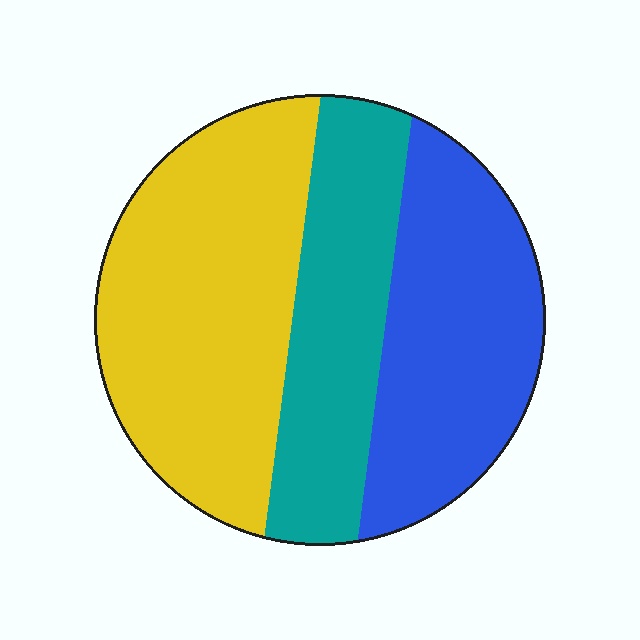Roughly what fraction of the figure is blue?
Blue takes up about one third (1/3) of the figure.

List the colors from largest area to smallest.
From largest to smallest: yellow, blue, teal.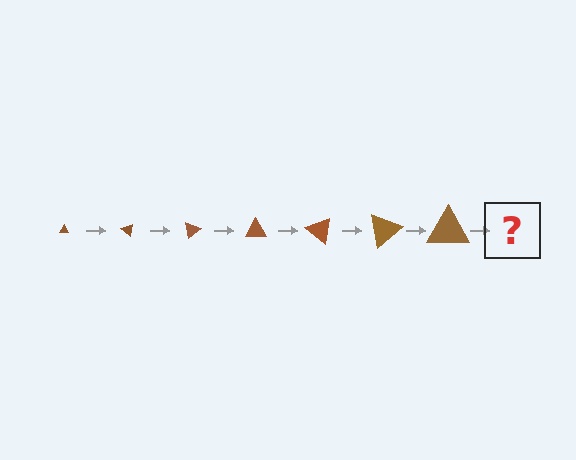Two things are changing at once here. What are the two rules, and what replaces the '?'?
The two rules are that the triangle grows larger each step and it rotates 40 degrees each step. The '?' should be a triangle, larger than the previous one and rotated 280 degrees from the start.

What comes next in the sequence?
The next element should be a triangle, larger than the previous one and rotated 280 degrees from the start.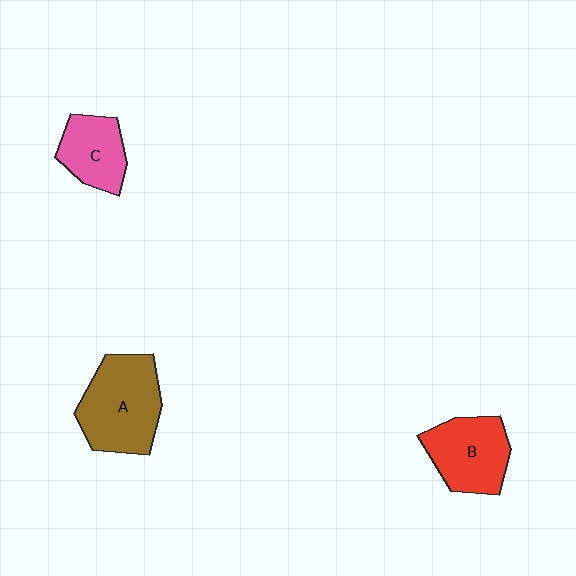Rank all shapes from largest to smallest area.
From largest to smallest: A (brown), B (red), C (pink).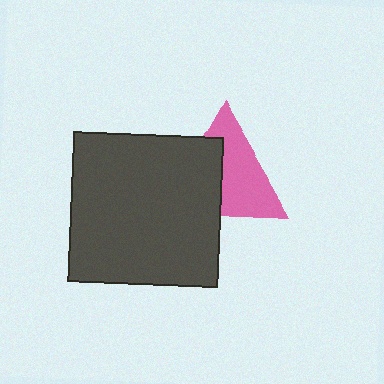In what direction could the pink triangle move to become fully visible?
The pink triangle could move toward the upper-right. That would shift it out from behind the dark gray square entirely.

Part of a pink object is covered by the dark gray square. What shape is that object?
It is a triangle.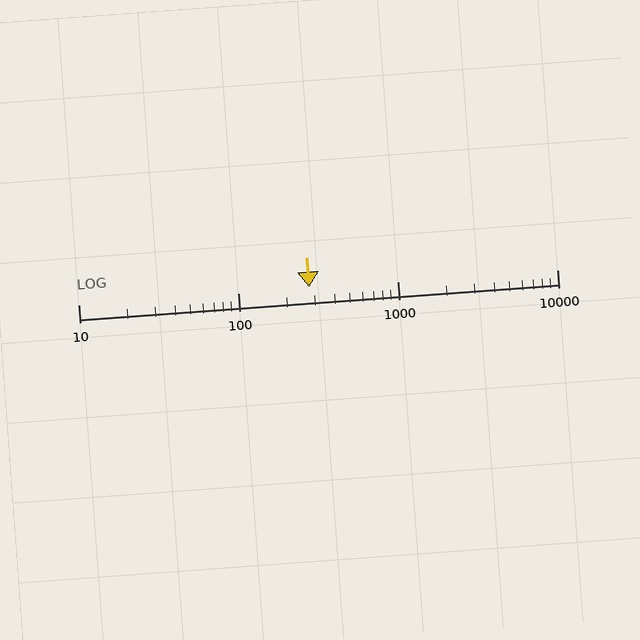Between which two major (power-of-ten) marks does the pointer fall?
The pointer is between 100 and 1000.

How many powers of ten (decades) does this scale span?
The scale spans 3 decades, from 10 to 10000.